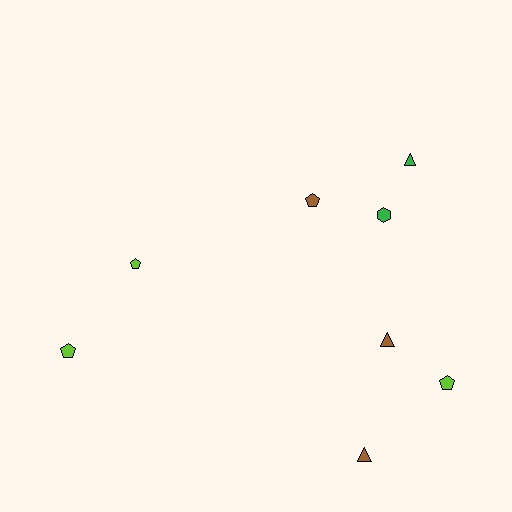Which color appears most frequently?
Brown, with 3 objects.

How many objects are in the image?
There are 8 objects.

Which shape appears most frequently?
Pentagon, with 4 objects.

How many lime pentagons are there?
There are 3 lime pentagons.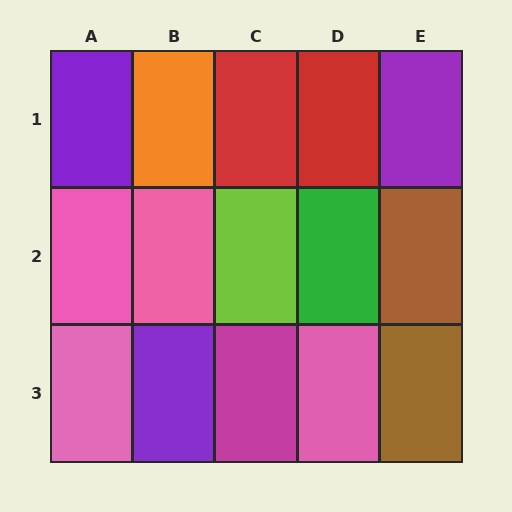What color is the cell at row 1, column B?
Orange.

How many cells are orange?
1 cell is orange.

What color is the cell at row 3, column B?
Purple.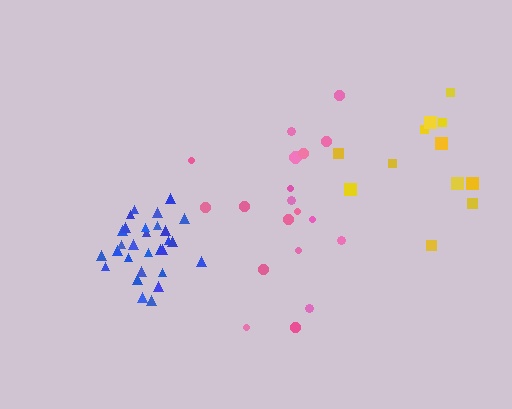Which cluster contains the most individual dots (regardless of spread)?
Blue (29).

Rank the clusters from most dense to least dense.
blue, pink, yellow.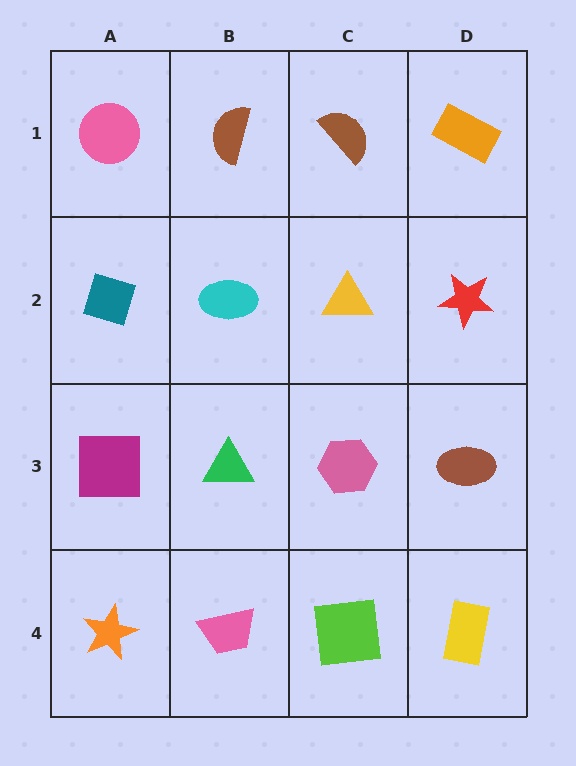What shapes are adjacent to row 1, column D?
A red star (row 2, column D), a brown semicircle (row 1, column C).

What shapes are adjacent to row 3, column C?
A yellow triangle (row 2, column C), a lime square (row 4, column C), a green triangle (row 3, column B), a brown ellipse (row 3, column D).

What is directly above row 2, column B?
A brown semicircle.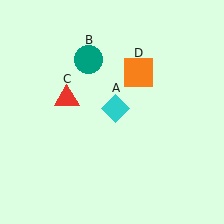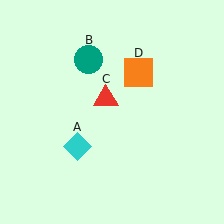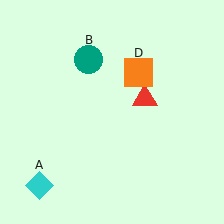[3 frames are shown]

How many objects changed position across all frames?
2 objects changed position: cyan diamond (object A), red triangle (object C).